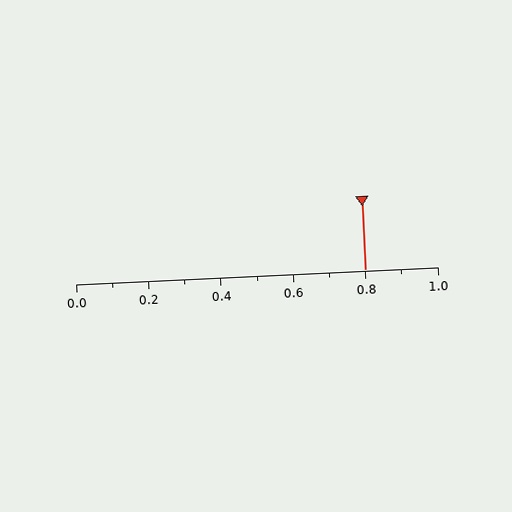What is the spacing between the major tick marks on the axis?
The major ticks are spaced 0.2 apart.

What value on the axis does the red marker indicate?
The marker indicates approximately 0.8.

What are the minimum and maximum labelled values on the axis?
The axis runs from 0.0 to 1.0.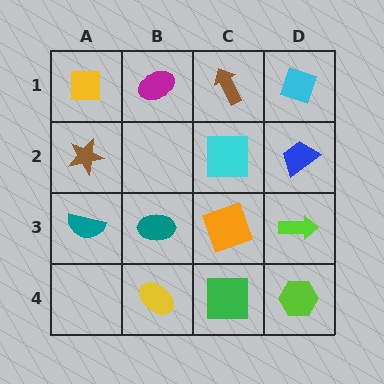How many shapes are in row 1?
4 shapes.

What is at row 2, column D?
A blue trapezoid.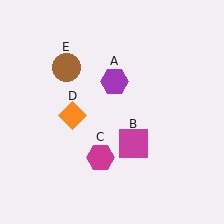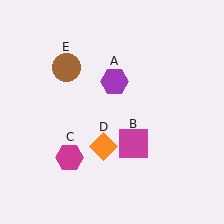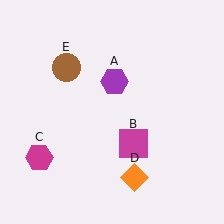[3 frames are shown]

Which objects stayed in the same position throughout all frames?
Purple hexagon (object A) and magenta square (object B) and brown circle (object E) remained stationary.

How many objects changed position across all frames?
2 objects changed position: magenta hexagon (object C), orange diamond (object D).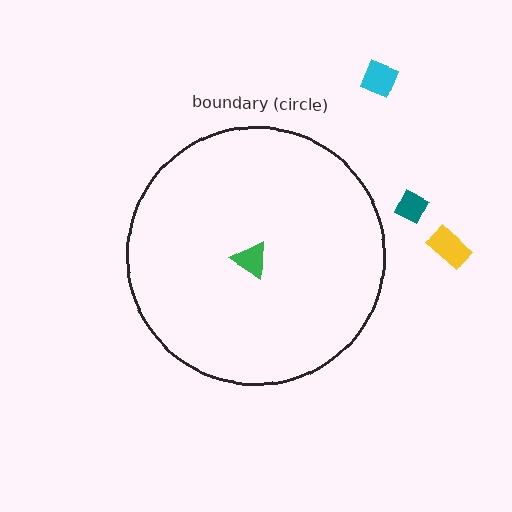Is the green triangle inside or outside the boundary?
Inside.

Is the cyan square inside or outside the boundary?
Outside.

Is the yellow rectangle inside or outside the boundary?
Outside.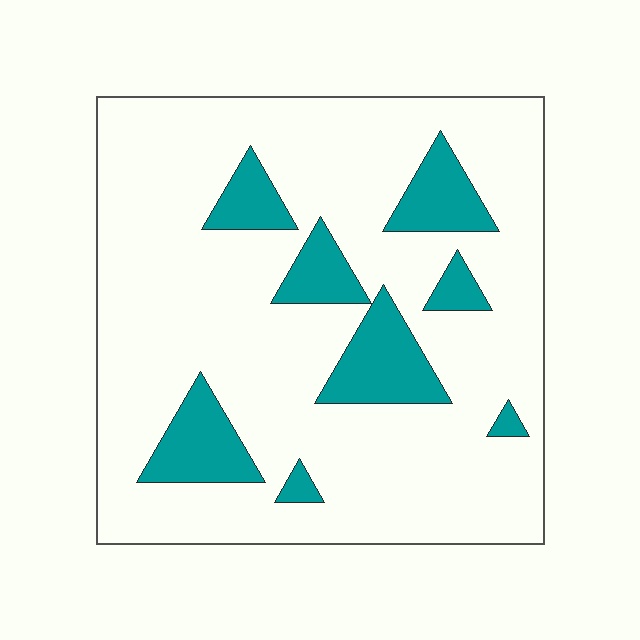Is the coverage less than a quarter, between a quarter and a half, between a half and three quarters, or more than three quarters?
Less than a quarter.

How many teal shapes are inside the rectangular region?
8.